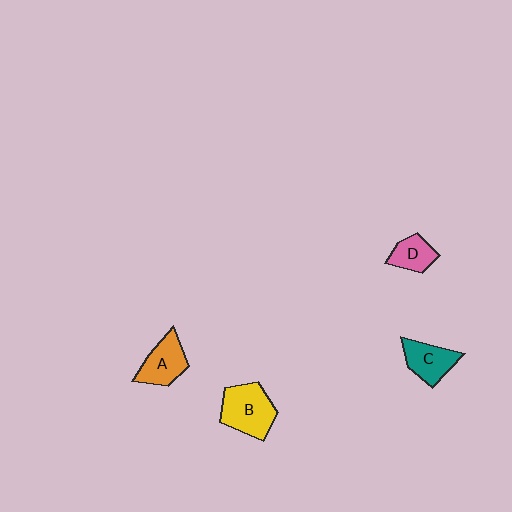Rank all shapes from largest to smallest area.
From largest to smallest: B (yellow), A (orange), C (teal), D (pink).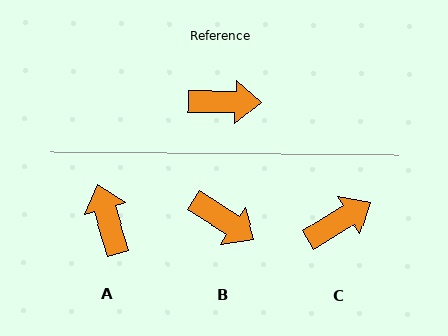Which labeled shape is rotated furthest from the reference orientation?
A, about 108 degrees away.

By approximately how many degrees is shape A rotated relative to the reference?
Approximately 108 degrees counter-clockwise.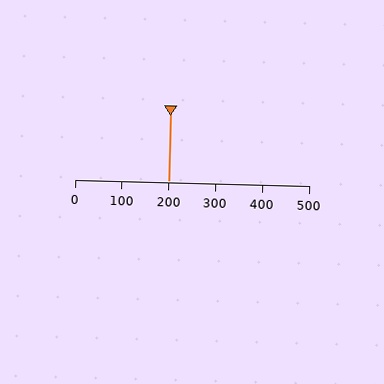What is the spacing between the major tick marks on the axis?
The major ticks are spaced 100 apart.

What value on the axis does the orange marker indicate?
The marker indicates approximately 200.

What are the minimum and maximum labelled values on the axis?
The axis runs from 0 to 500.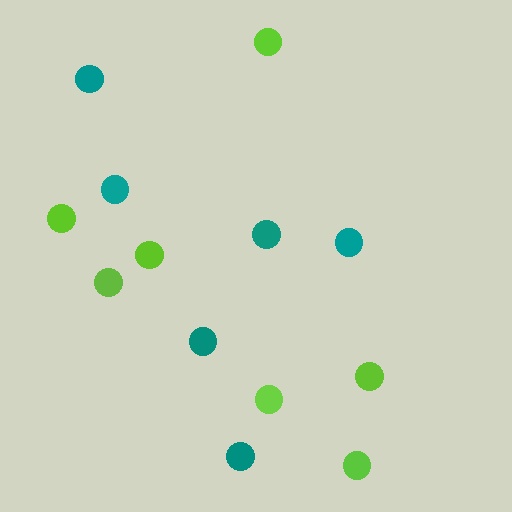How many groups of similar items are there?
There are 2 groups: one group of lime circles (7) and one group of teal circles (6).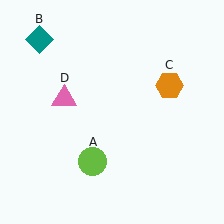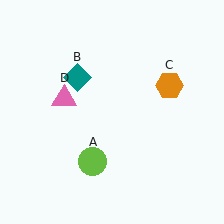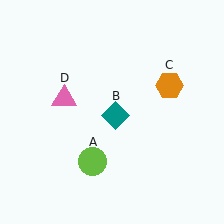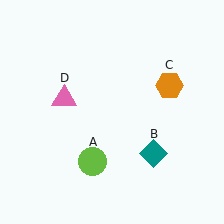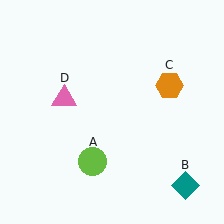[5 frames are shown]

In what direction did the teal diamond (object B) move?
The teal diamond (object B) moved down and to the right.